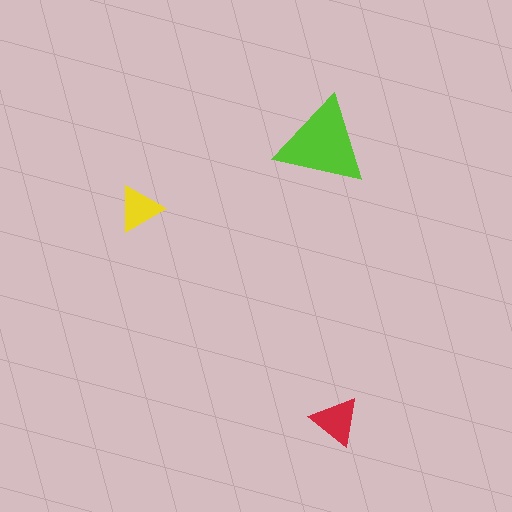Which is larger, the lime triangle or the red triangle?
The lime one.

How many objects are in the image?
There are 3 objects in the image.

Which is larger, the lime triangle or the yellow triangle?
The lime one.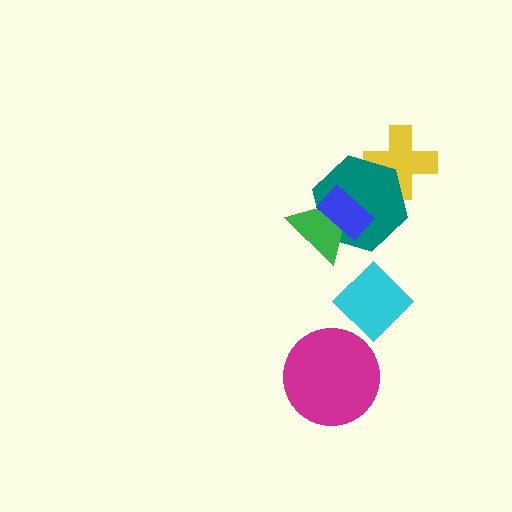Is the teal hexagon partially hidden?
Yes, it is partially covered by another shape.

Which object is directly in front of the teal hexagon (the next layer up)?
The green triangle is directly in front of the teal hexagon.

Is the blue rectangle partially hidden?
No, no other shape covers it.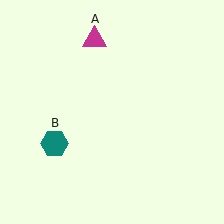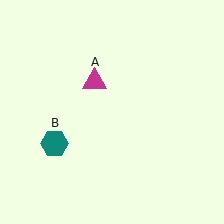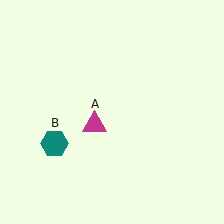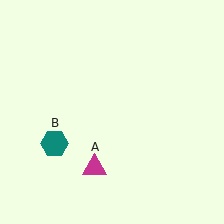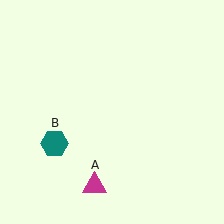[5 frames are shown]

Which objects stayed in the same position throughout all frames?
Teal hexagon (object B) remained stationary.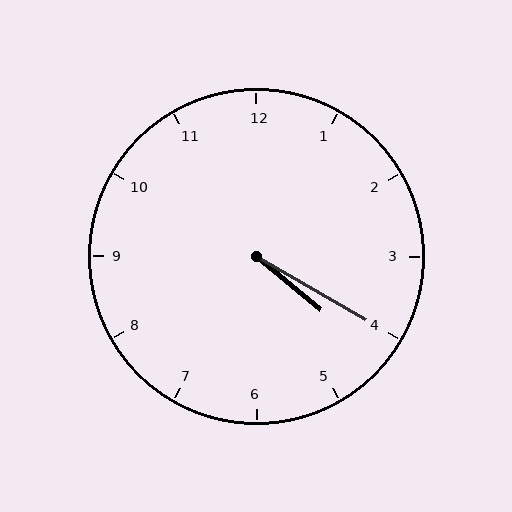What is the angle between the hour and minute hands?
Approximately 10 degrees.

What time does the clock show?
4:20.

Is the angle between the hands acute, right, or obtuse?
It is acute.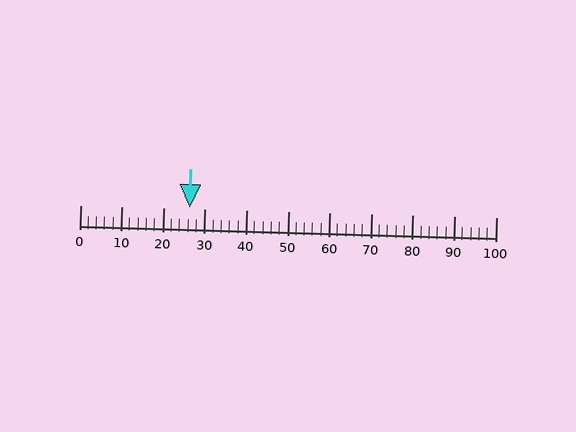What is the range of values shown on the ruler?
The ruler shows values from 0 to 100.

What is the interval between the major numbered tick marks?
The major tick marks are spaced 10 units apart.